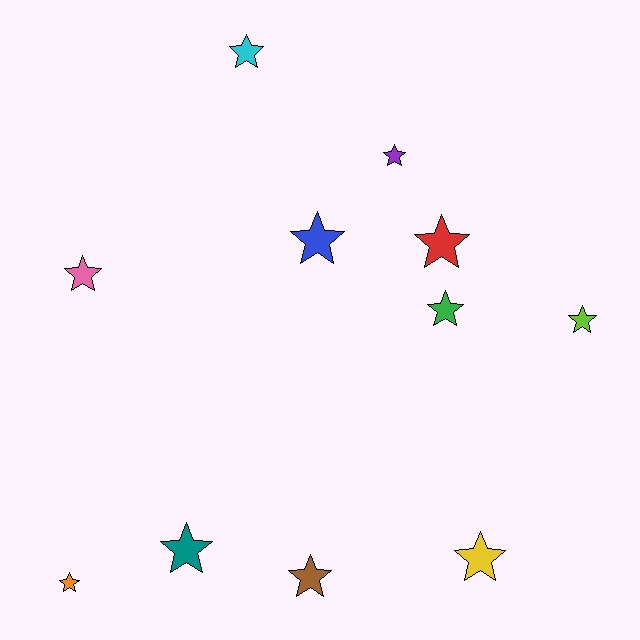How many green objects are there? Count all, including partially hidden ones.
There is 1 green object.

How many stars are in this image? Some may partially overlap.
There are 11 stars.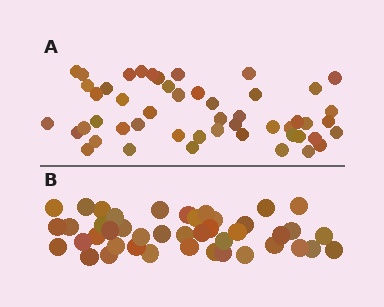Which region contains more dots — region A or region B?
Region A (the top region) has more dots.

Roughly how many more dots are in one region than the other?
Region A has roughly 8 or so more dots than region B.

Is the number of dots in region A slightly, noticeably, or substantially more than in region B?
Region A has only slightly more — the two regions are fairly close. The ratio is roughly 1.2 to 1.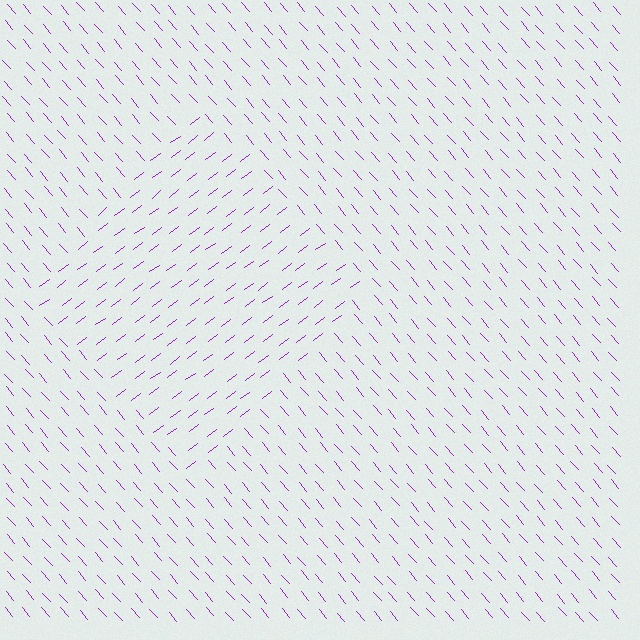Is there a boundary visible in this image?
Yes, there is a texture boundary formed by a change in line orientation.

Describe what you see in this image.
The image is filled with small purple line segments. A diamond region in the image has lines oriented differently from the surrounding lines, creating a visible texture boundary.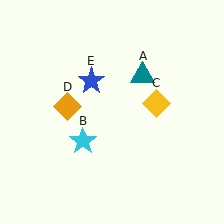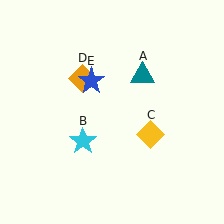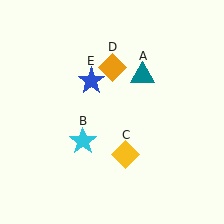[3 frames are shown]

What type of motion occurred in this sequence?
The yellow diamond (object C), orange diamond (object D) rotated clockwise around the center of the scene.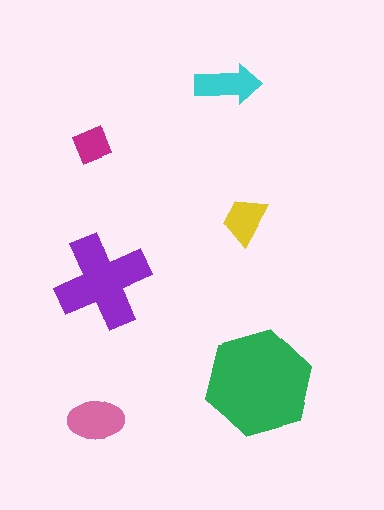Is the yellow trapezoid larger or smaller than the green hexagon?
Smaller.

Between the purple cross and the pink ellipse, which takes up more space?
The purple cross.